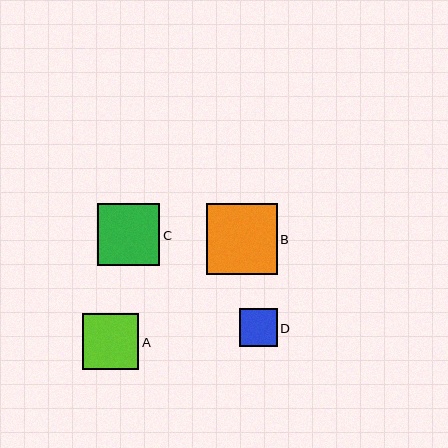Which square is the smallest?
Square D is the smallest with a size of approximately 38 pixels.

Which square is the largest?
Square B is the largest with a size of approximately 71 pixels.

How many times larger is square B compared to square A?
Square B is approximately 1.3 times the size of square A.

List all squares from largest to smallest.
From largest to smallest: B, C, A, D.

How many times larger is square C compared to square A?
Square C is approximately 1.1 times the size of square A.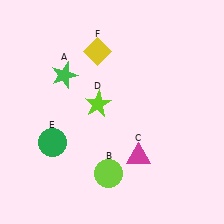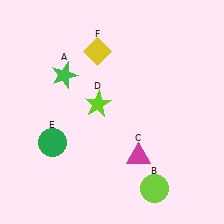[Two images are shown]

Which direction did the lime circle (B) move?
The lime circle (B) moved right.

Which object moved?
The lime circle (B) moved right.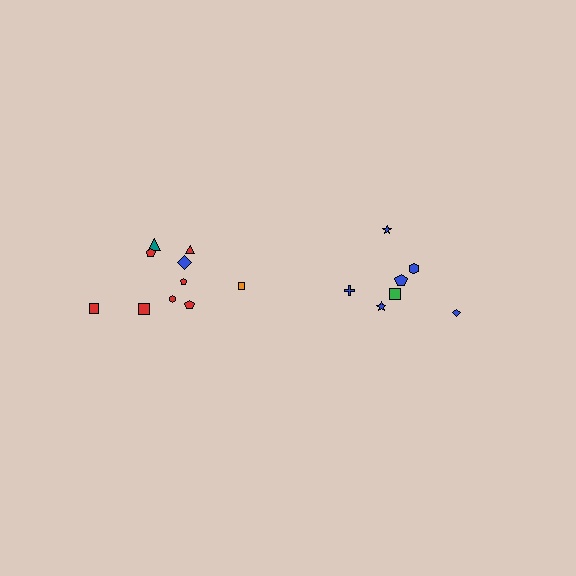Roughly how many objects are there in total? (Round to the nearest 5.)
Roughly 15 objects in total.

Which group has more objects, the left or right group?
The left group.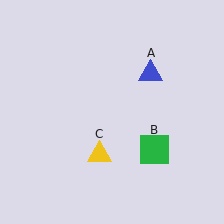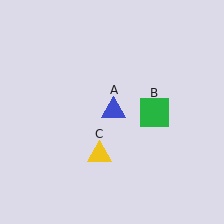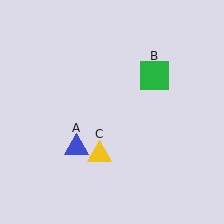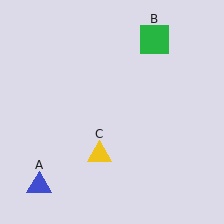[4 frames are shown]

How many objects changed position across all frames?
2 objects changed position: blue triangle (object A), green square (object B).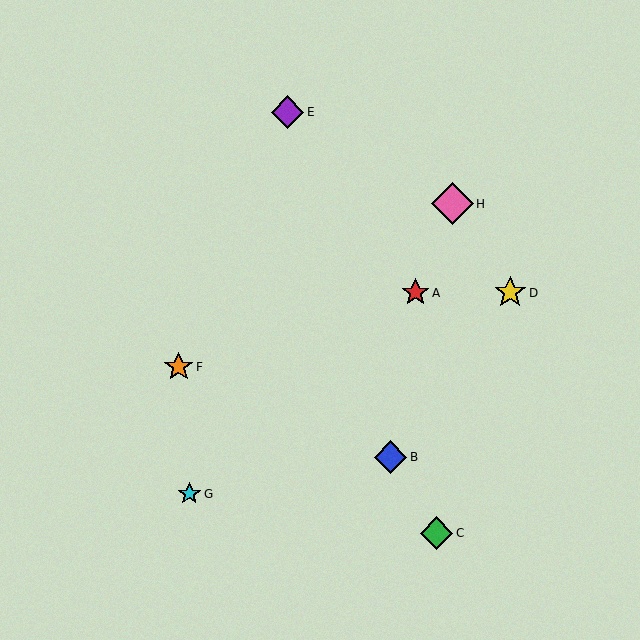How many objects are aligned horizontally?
2 objects (A, D) are aligned horizontally.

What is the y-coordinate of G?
Object G is at y≈494.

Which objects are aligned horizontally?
Objects A, D are aligned horizontally.